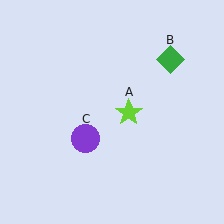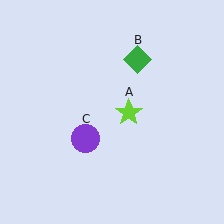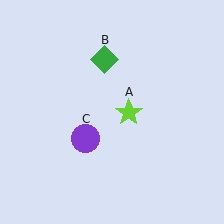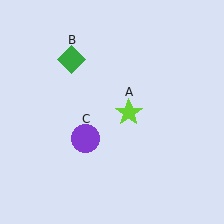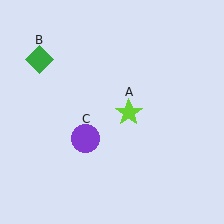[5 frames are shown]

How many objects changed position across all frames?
1 object changed position: green diamond (object B).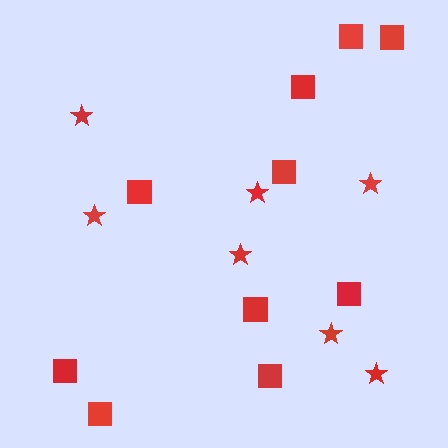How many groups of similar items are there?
There are 2 groups: one group of stars (7) and one group of squares (10).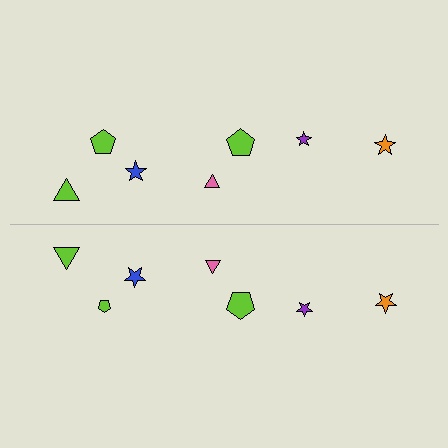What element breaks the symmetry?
The lime pentagon on the bottom side has a different size than its mirror counterpart.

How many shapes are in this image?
There are 14 shapes in this image.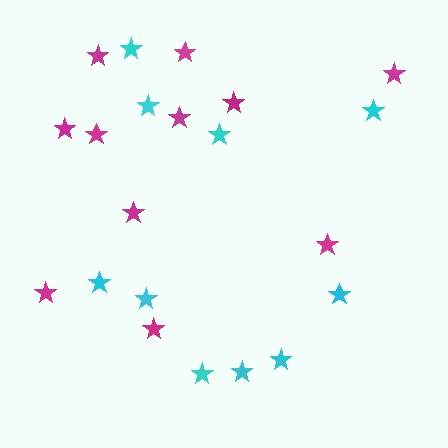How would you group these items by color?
There are 2 groups: one group of magenta stars (11) and one group of cyan stars (10).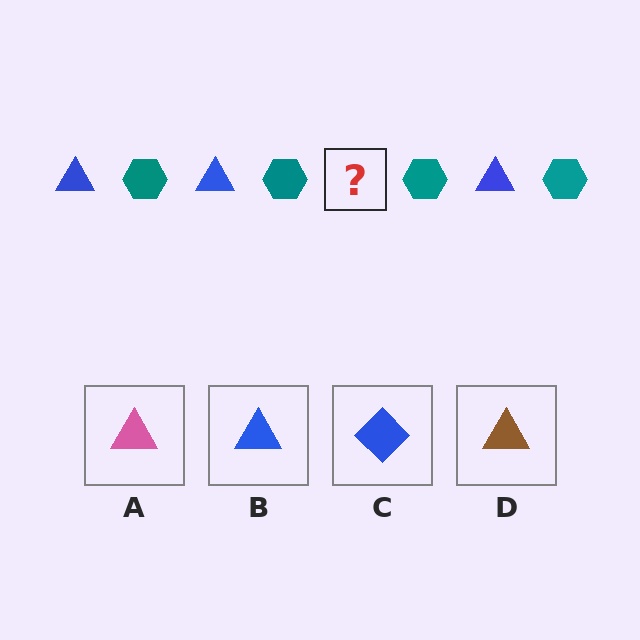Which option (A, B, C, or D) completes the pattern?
B.